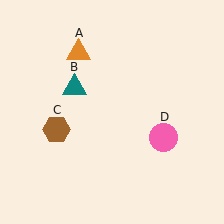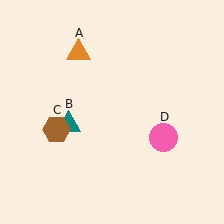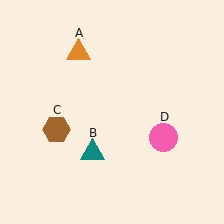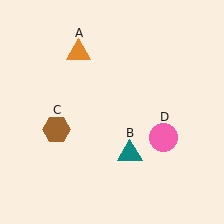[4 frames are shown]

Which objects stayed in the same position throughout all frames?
Orange triangle (object A) and brown hexagon (object C) and pink circle (object D) remained stationary.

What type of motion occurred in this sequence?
The teal triangle (object B) rotated counterclockwise around the center of the scene.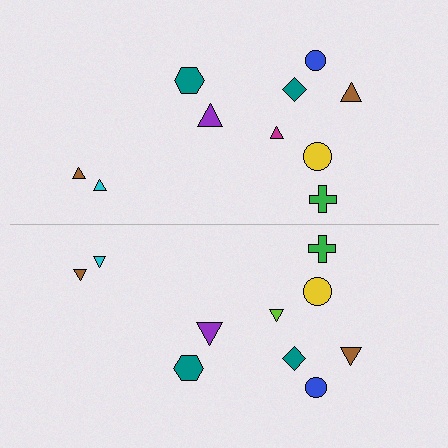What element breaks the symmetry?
The lime triangle on the bottom side breaks the symmetry — its mirror counterpart is magenta.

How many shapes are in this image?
There are 20 shapes in this image.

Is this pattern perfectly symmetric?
No, the pattern is not perfectly symmetric. The lime triangle on the bottom side breaks the symmetry — its mirror counterpart is magenta.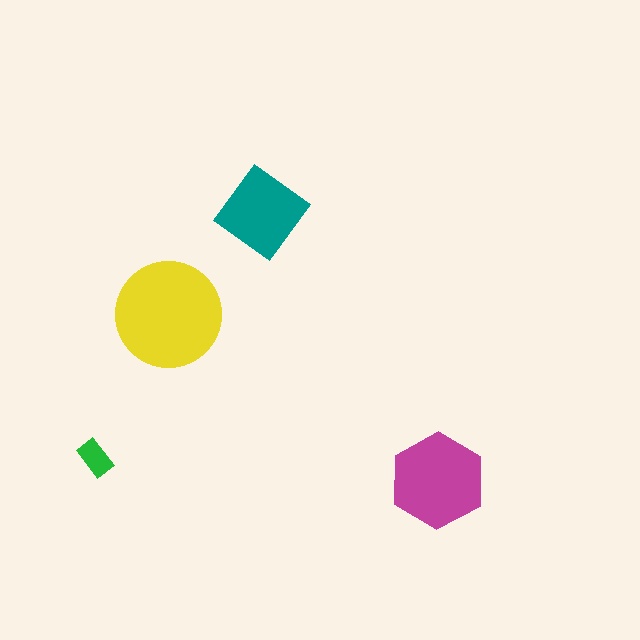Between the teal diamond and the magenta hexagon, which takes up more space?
The magenta hexagon.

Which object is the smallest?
The green rectangle.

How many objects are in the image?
There are 4 objects in the image.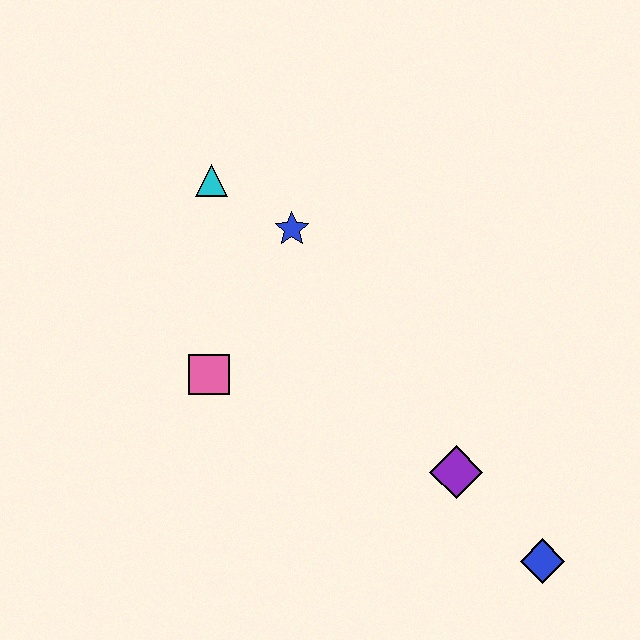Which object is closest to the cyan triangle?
The blue star is closest to the cyan triangle.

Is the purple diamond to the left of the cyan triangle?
No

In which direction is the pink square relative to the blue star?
The pink square is below the blue star.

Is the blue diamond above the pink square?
No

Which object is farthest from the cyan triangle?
The blue diamond is farthest from the cyan triangle.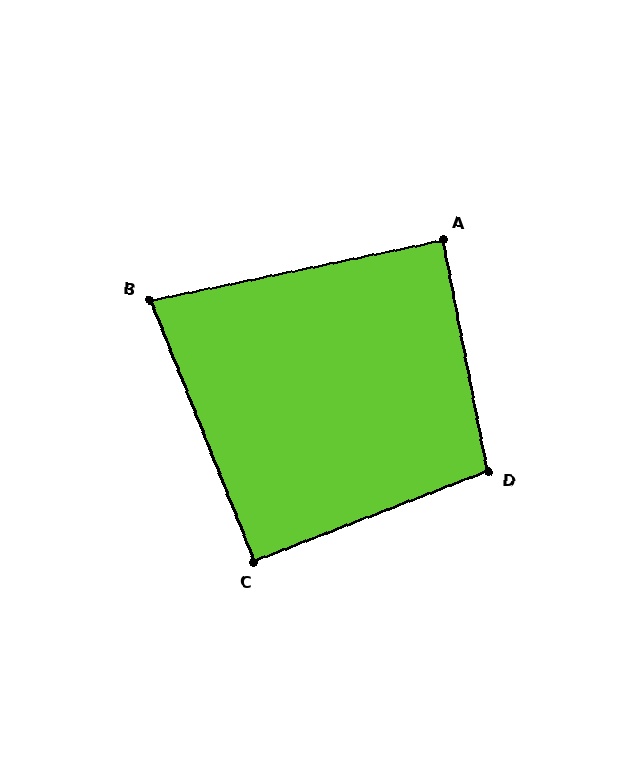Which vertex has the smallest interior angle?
B, at approximately 80 degrees.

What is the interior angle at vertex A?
Approximately 89 degrees (approximately right).